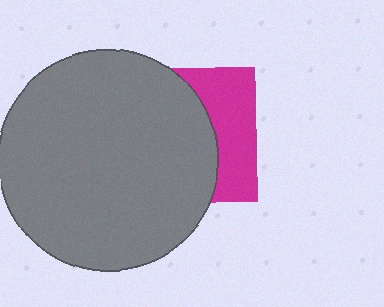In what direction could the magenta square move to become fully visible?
The magenta square could move right. That would shift it out from behind the gray circle entirely.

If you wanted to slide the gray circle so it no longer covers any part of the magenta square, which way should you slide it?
Slide it left — that is the most direct way to separate the two shapes.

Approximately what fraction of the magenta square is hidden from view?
Roughly 64% of the magenta square is hidden behind the gray circle.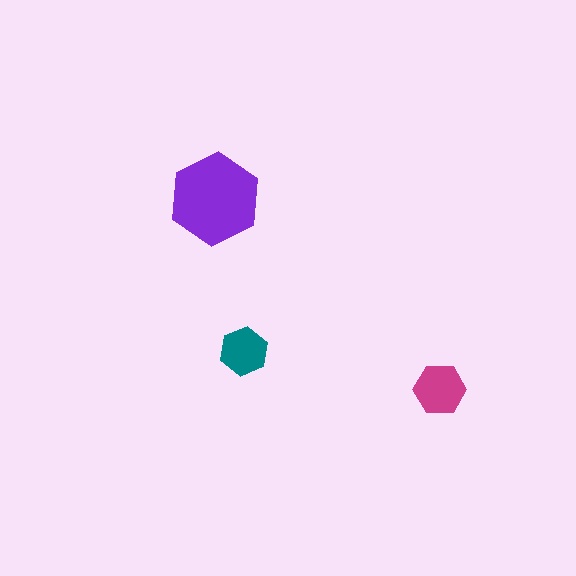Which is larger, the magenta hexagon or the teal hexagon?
The magenta one.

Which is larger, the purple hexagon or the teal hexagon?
The purple one.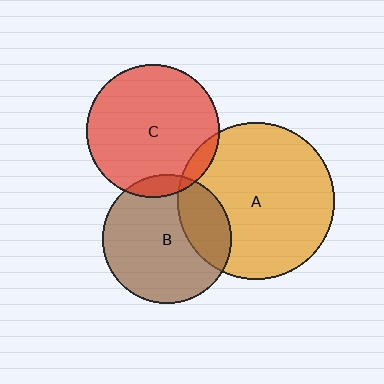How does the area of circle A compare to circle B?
Approximately 1.5 times.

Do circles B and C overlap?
Yes.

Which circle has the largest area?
Circle A (orange).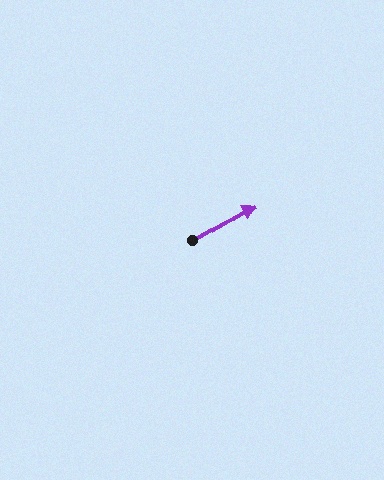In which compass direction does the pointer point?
Northeast.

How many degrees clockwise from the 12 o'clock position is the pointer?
Approximately 60 degrees.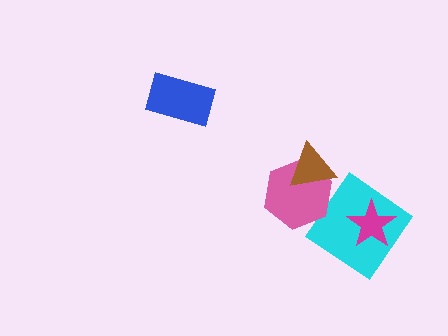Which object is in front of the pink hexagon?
The brown triangle is in front of the pink hexagon.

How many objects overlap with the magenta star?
1 object overlaps with the magenta star.